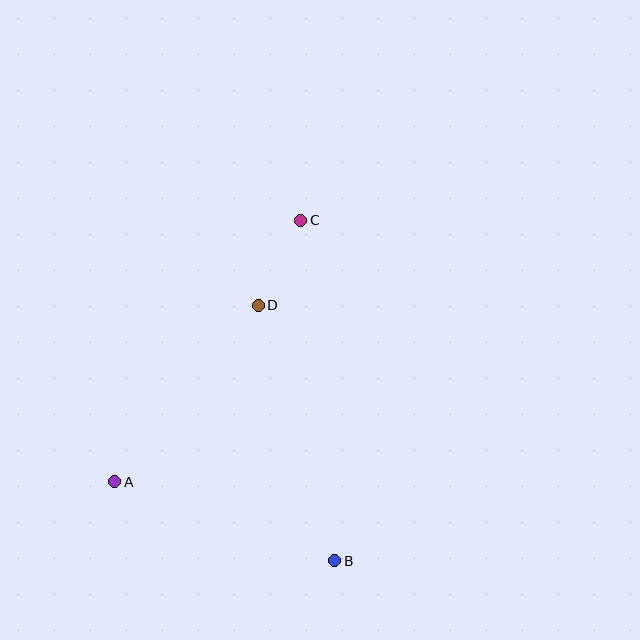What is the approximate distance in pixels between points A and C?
The distance between A and C is approximately 321 pixels.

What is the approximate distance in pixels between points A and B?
The distance between A and B is approximately 234 pixels.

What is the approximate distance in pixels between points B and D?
The distance between B and D is approximately 267 pixels.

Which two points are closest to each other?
Points C and D are closest to each other.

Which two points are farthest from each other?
Points B and C are farthest from each other.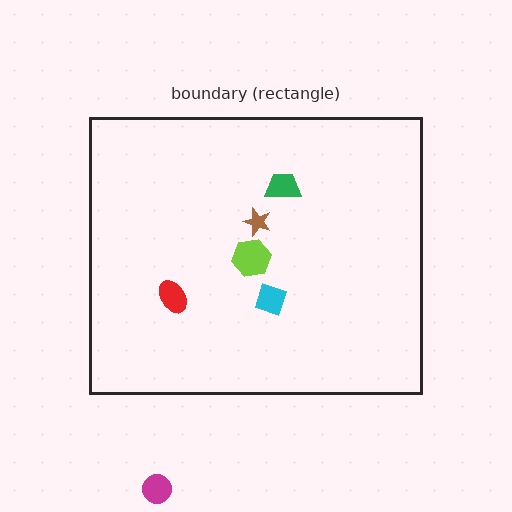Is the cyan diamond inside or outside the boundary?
Inside.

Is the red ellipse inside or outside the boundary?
Inside.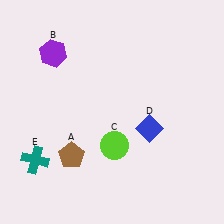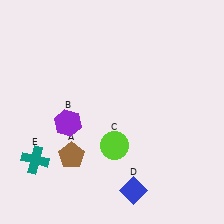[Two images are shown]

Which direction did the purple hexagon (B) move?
The purple hexagon (B) moved down.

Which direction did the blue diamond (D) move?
The blue diamond (D) moved down.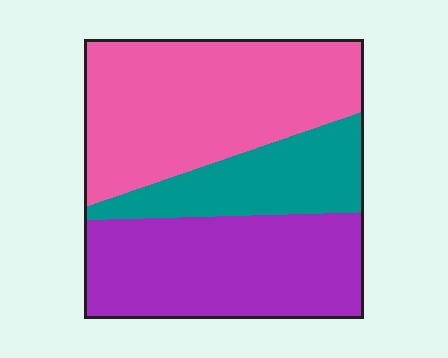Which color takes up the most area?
Pink, at roughly 45%.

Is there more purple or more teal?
Purple.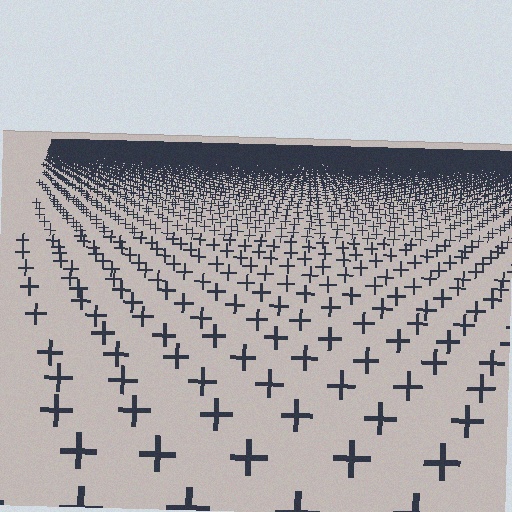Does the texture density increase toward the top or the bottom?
Density increases toward the top.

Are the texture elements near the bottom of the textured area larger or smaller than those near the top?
Larger. Near the bottom, elements are closer to the viewer and appear at a bigger on-screen size.